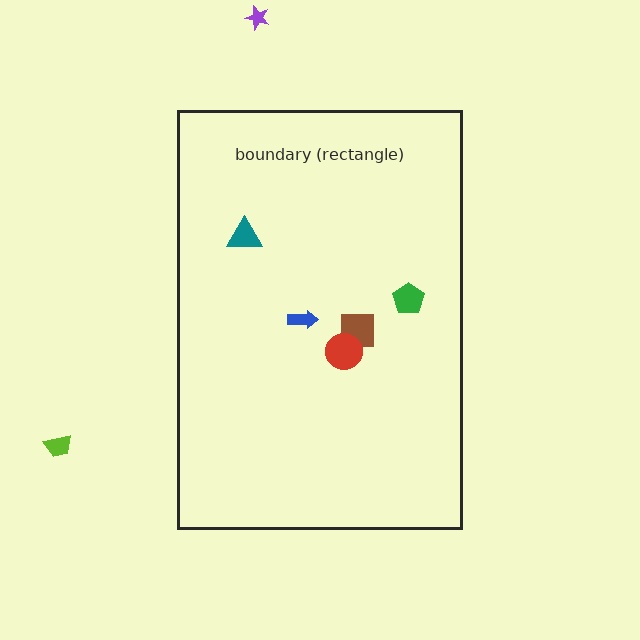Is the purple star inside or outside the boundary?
Outside.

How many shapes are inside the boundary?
5 inside, 2 outside.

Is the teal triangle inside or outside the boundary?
Inside.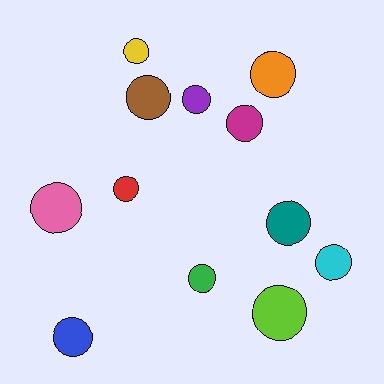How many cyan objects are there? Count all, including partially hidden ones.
There is 1 cyan object.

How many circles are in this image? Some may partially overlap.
There are 12 circles.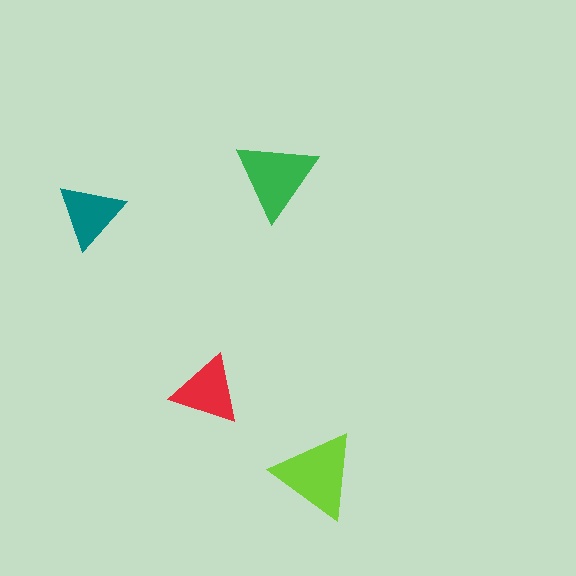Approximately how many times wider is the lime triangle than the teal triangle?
About 1.5 times wider.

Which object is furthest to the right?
The lime triangle is rightmost.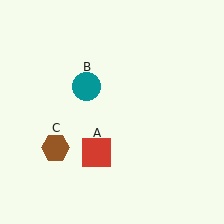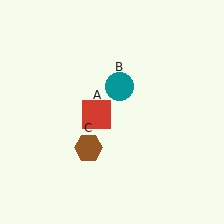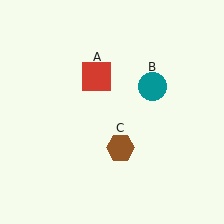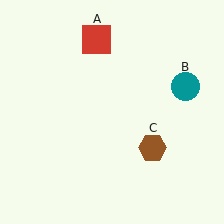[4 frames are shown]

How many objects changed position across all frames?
3 objects changed position: red square (object A), teal circle (object B), brown hexagon (object C).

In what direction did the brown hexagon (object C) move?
The brown hexagon (object C) moved right.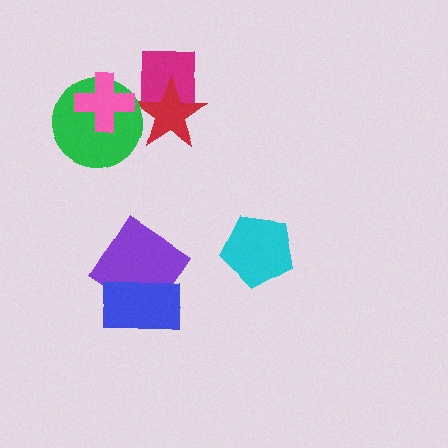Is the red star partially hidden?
Yes, it is partially covered by another shape.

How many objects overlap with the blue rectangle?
1 object overlaps with the blue rectangle.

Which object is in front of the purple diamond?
The blue rectangle is in front of the purple diamond.